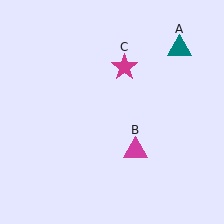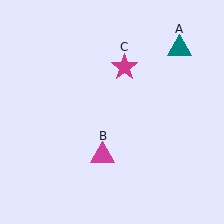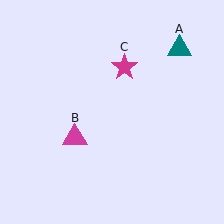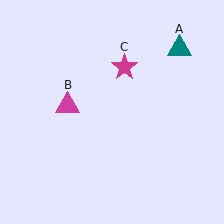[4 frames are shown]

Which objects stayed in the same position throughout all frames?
Teal triangle (object A) and magenta star (object C) remained stationary.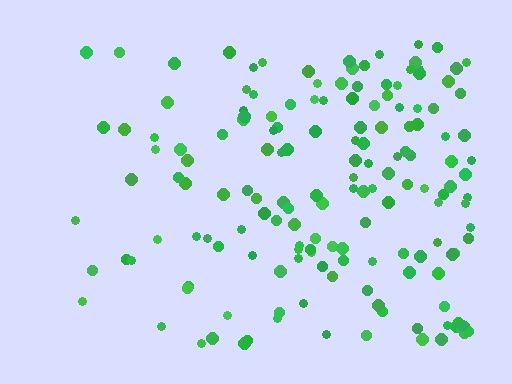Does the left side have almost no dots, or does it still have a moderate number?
Still a moderate number, just noticeably fewer than the right.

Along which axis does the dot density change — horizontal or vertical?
Horizontal.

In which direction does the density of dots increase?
From left to right, with the right side densest.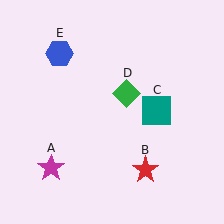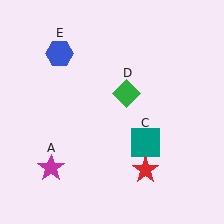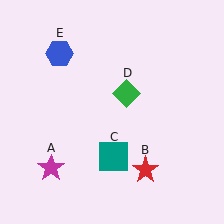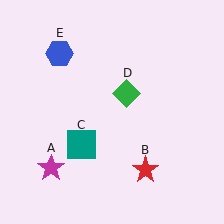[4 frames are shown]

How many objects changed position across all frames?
1 object changed position: teal square (object C).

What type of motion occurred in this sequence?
The teal square (object C) rotated clockwise around the center of the scene.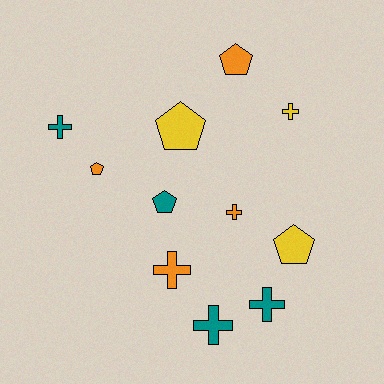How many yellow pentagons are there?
There are 2 yellow pentagons.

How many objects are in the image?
There are 11 objects.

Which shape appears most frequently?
Cross, with 6 objects.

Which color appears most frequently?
Teal, with 4 objects.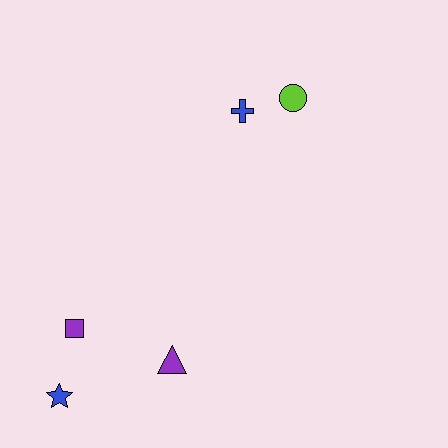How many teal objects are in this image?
There are no teal objects.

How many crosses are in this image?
There is 1 cross.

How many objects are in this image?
There are 5 objects.